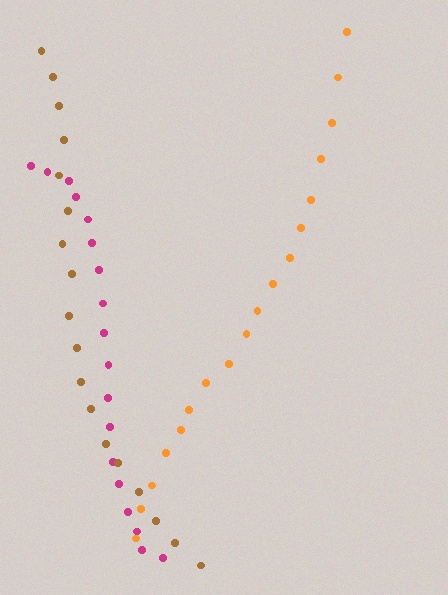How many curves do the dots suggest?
There are 3 distinct paths.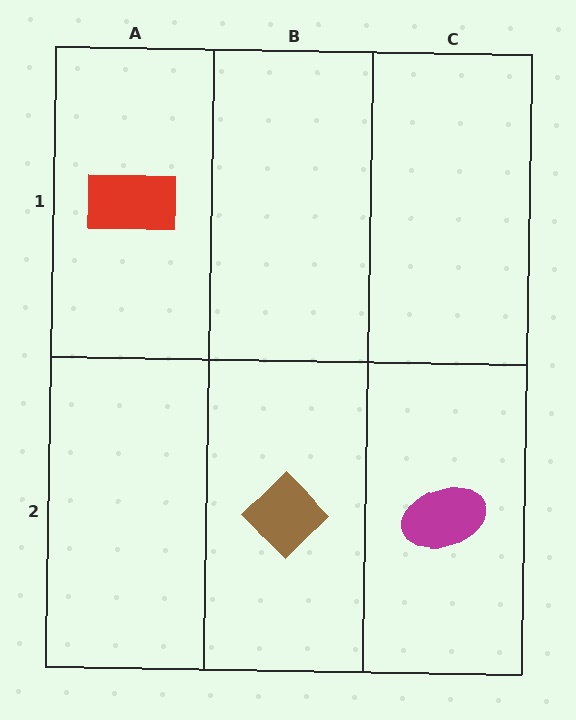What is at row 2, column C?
A magenta ellipse.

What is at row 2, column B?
A brown diamond.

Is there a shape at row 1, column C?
No, that cell is empty.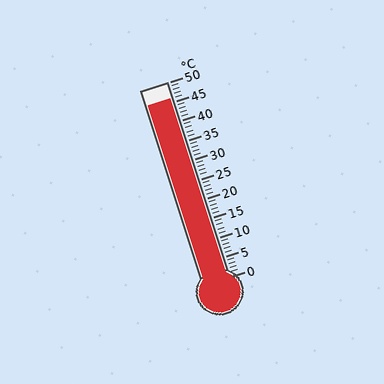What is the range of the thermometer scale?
The thermometer scale ranges from 0°C to 50°C.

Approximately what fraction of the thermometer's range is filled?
The thermometer is filled to approximately 90% of its range.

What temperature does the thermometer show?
The thermometer shows approximately 46°C.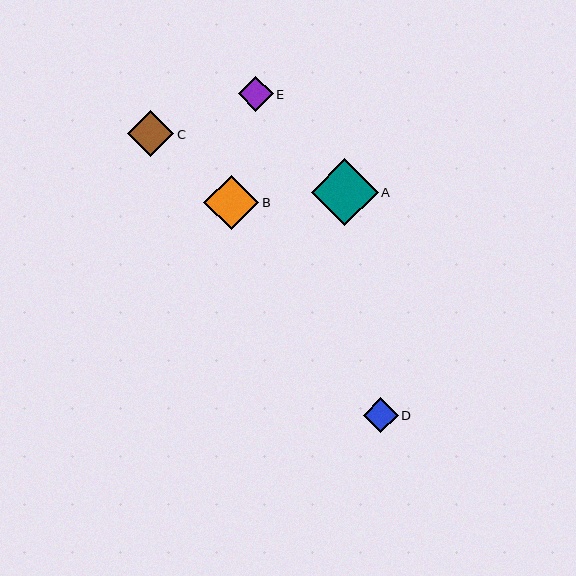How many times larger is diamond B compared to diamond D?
Diamond B is approximately 1.6 times the size of diamond D.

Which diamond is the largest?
Diamond A is the largest with a size of approximately 67 pixels.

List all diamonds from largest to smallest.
From largest to smallest: A, B, C, E, D.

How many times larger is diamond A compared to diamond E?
Diamond A is approximately 1.9 times the size of diamond E.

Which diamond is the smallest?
Diamond D is the smallest with a size of approximately 35 pixels.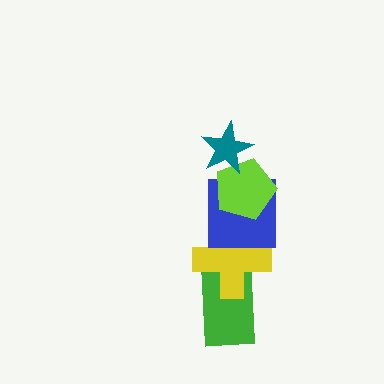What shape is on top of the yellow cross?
The blue square is on top of the yellow cross.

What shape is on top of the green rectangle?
The yellow cross is on top of the green rectangle.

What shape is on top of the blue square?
The lime pentagon is on top of the blue square.